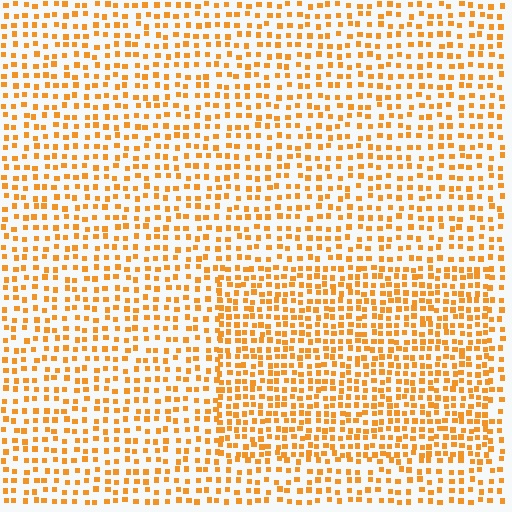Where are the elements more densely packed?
The elements are more densely packed inside the rectangle boundary.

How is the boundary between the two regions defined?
The boundary is defined by a change in element density (approximately 1.6x ratio). All elements are the same color, size, and shape.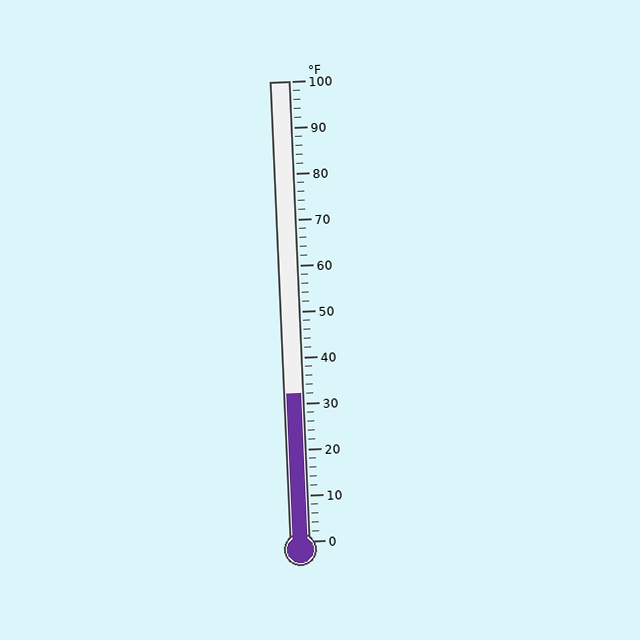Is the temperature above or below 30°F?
The temperature is above 30°F.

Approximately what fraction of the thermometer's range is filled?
The thermometer is filled to approximately 30% of its range.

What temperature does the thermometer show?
The thermometer shows approximately 32°F.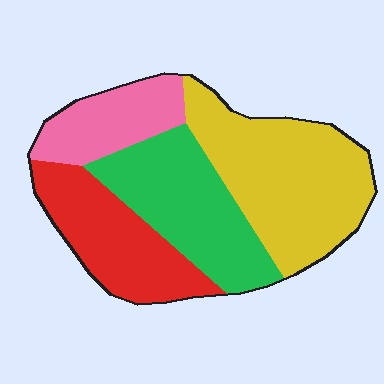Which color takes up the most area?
Yellow, at roughly 35%.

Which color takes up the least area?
Pink, at roughly 15%.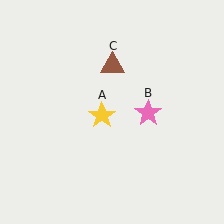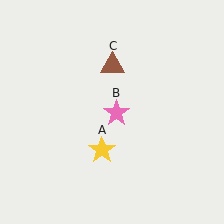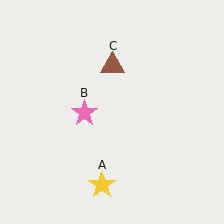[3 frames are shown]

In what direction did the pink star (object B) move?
The pink star (object B) moved left.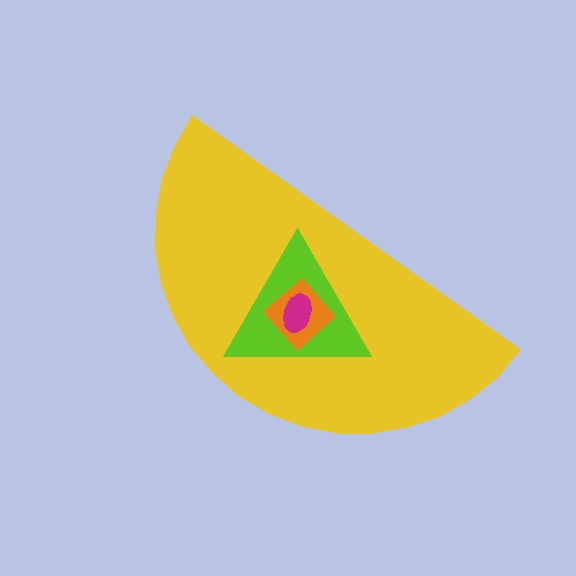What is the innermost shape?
The magenta ellipse.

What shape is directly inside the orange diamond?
The magenta ellipse.